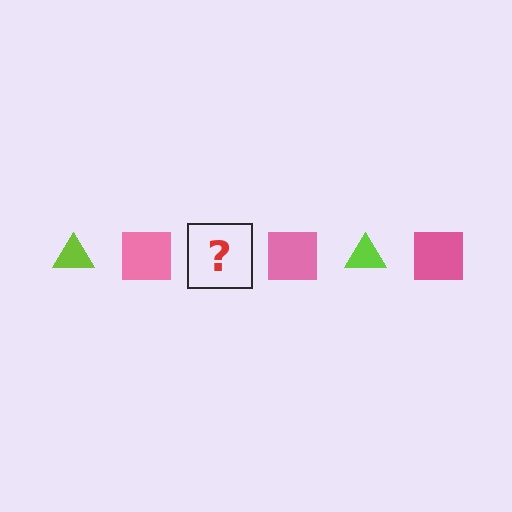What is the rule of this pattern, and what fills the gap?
The rule is that the pattern alternates between lime triangle and pink square. The gap should be filled with a lime triangle.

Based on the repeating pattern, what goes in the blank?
The blank should be a lime triangle.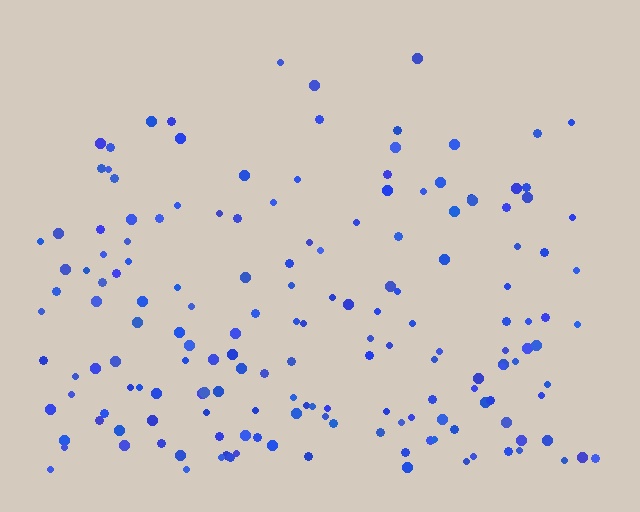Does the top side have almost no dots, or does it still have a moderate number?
Still a moderate number, just noticeably fewer than the bottom.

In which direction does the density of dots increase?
From top to bottom, with the bottom side densest.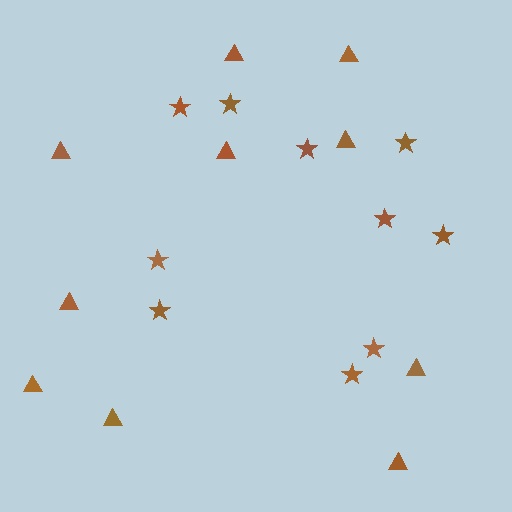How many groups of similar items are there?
There are 2 groups: one group of triangles (10) and one group of stars (10).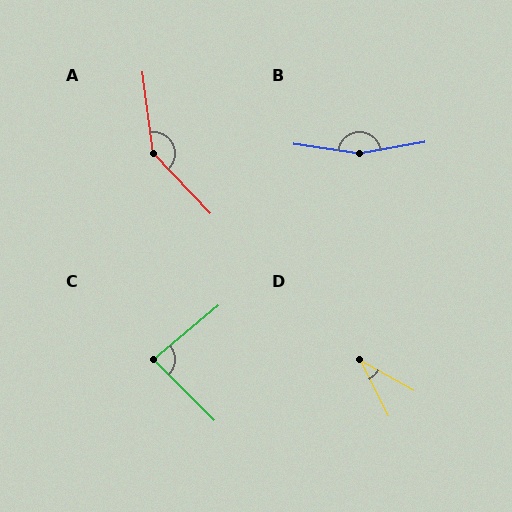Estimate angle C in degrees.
Approximately 85 degrees.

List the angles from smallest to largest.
D (34°), C (85°), A (144°), B (162°).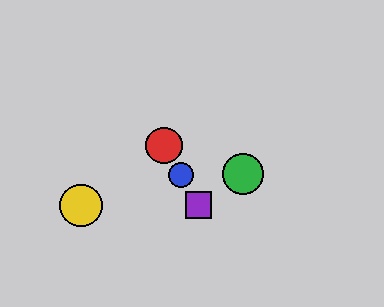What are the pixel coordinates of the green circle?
The green circle is at (243, 174).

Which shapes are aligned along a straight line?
The red circle, the blue circle, the purple square are aligned along a straight line.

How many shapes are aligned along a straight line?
3 shapes (the red circle, the blue circle, the purple square) are aligned along a straight line.